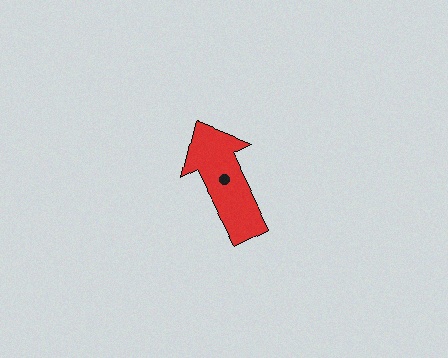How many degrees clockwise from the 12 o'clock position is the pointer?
Approximately 333 degrees.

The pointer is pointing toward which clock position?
Roughly 11 o'clock.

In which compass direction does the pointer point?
Northwest.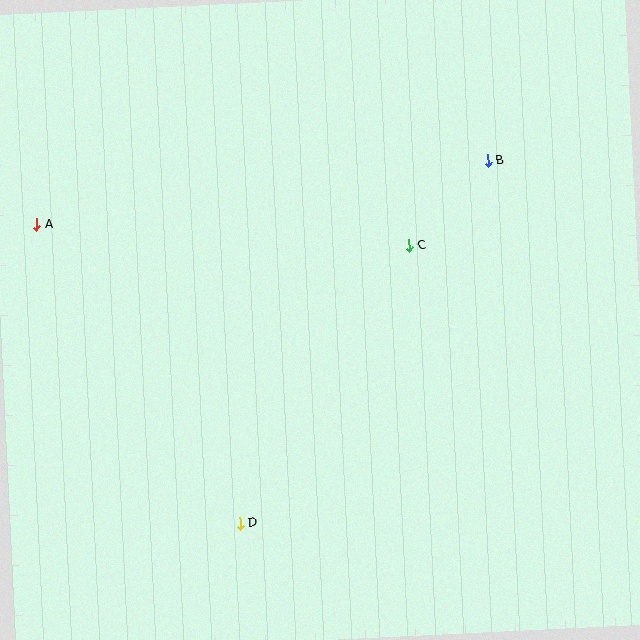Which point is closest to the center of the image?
Point C at (409, 246) is closest to the center.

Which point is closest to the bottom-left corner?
Point D is closest to the bottom-left corner.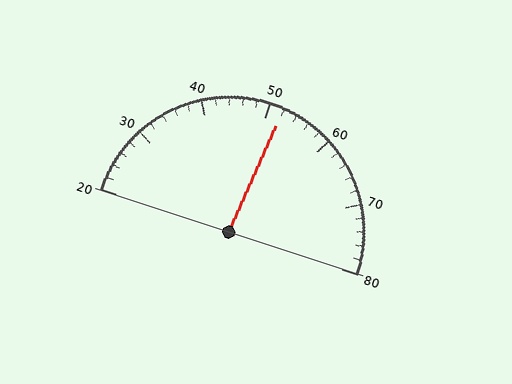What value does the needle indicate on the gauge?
The needle indicates approximately 52.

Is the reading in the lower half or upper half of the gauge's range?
The reading is in the upper half of the range (20 to 80).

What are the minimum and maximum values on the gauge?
The gauge ranges from 20 to 80.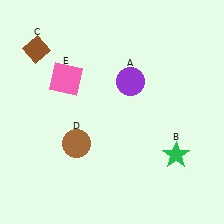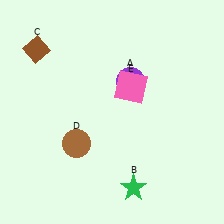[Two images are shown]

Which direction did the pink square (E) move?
The pink square (E) moved right.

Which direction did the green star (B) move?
The green star (B) moved left.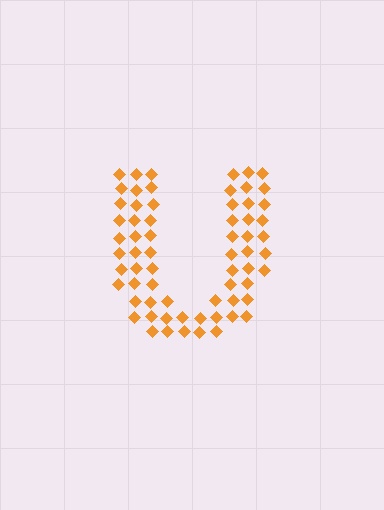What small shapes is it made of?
It is made of small diamonds.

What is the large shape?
The large shape is the letter U.